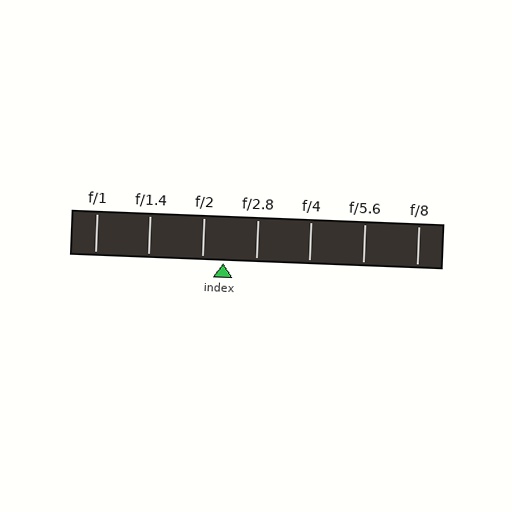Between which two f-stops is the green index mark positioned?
The index mark is between f/2 and f/2.8.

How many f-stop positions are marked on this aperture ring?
There are 7 f-stop positions marked.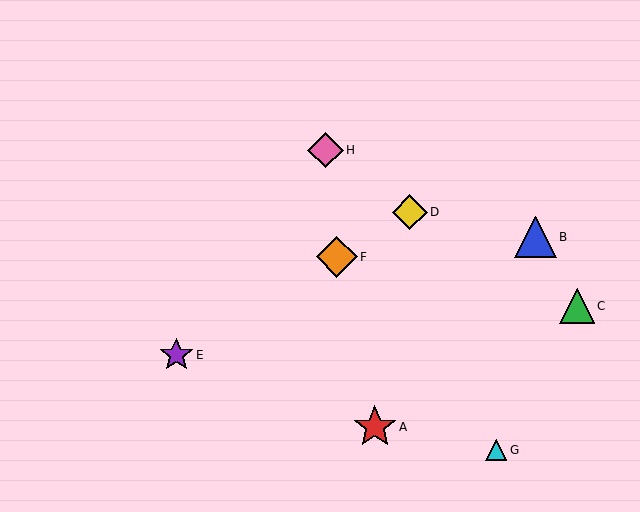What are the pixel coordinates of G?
Object G is at (496, 450).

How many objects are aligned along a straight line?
3 objects (D, E, F) are aligned along a straight line.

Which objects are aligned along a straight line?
Objects D, E, F are aligned along a straight line.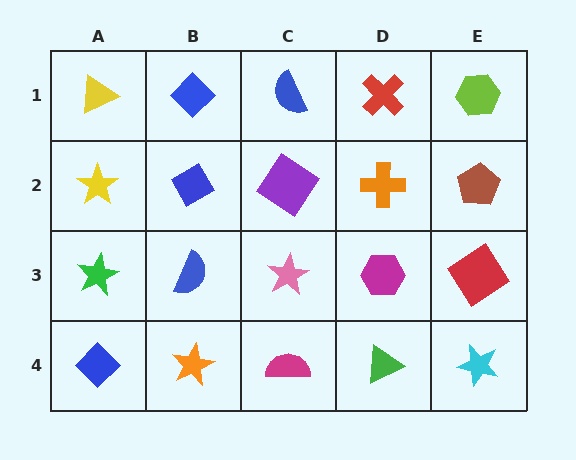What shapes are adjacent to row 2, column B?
A blue diamond (row 1, column B), a blue semicircle (row 3, column B), a yellow star (row 2, column A), a purple diamond (row 2, column C).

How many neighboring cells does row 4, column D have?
3.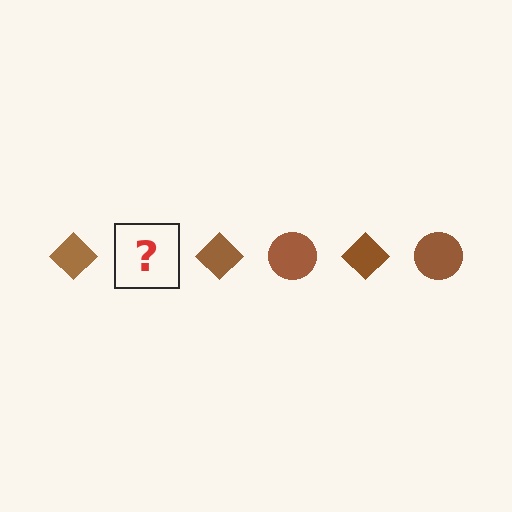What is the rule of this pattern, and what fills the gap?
The rule is that the pattern cycles through diamond, circle shapes in brown. The gap should be filled with a brown circle.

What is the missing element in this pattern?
The missing element is a brown circle.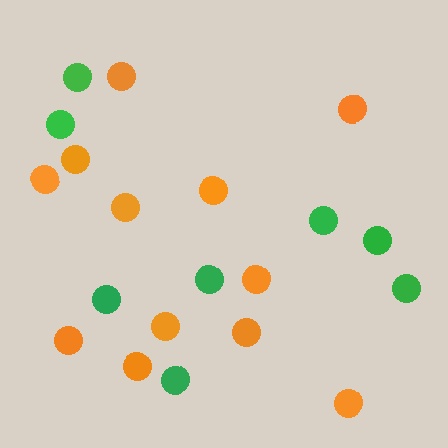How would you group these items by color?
There are 2 groups: one group of orange circles (12) and one group of green circles (8).